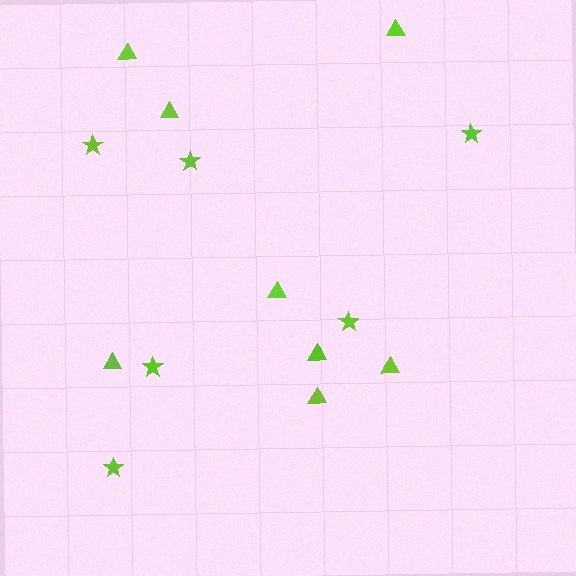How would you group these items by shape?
There are 2 groups: one group of stars (6) and one group of triangles (8).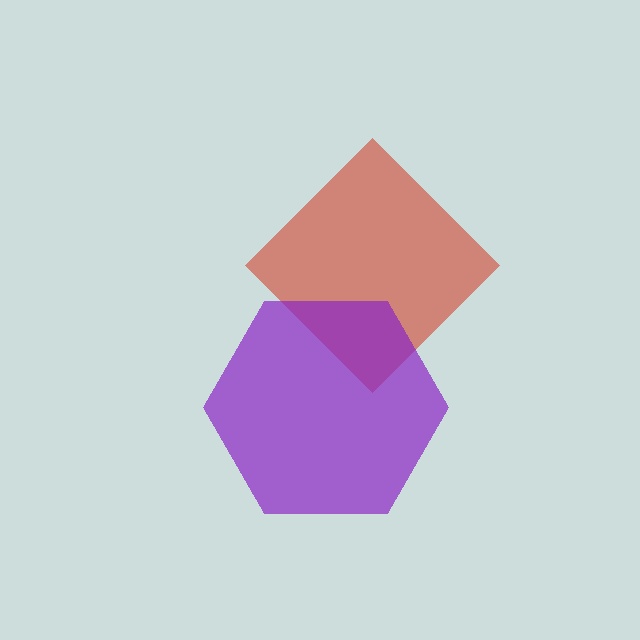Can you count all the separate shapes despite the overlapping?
Yes, there are 2 separate shapes.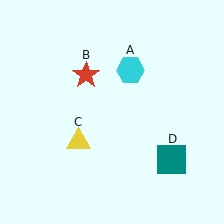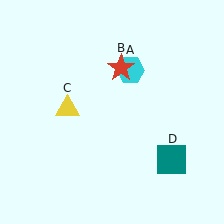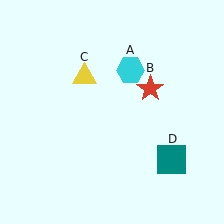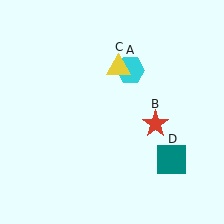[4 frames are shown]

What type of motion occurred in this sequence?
The red star (object B), yellow triangle (object C) rotated clockwise around the center of the scene.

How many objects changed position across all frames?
2 objects changed position: red star (object B), yellow triangle (object C).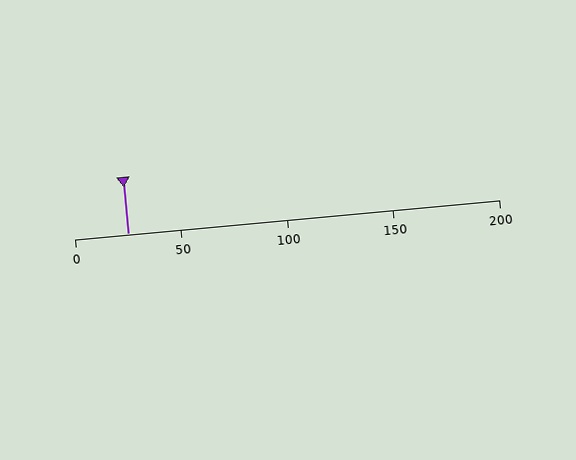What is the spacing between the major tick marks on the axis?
The major ticks are spaced 50 apart.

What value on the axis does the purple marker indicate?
The marker indicates approximately 25.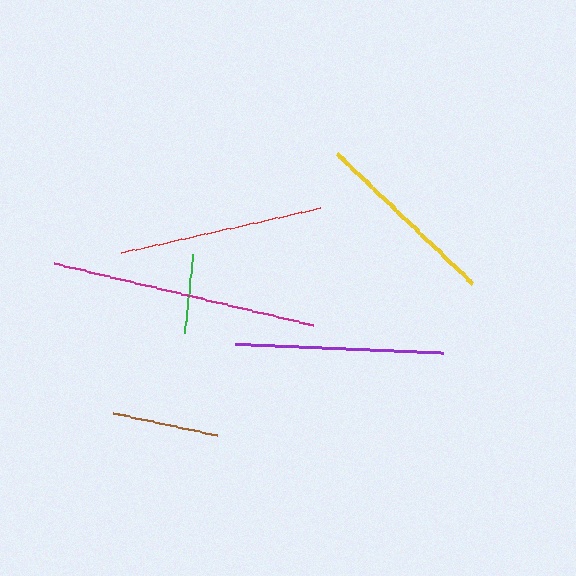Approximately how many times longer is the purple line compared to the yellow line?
The purple line is approximately 1.1 times the length of the yellow line.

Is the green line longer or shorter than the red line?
The red line is longer than the green line.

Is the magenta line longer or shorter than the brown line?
The magenta line is longer than the brown line.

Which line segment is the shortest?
The green line is the shortest at approximately 80 pixels.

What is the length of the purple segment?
The purple segment is approximately 209 pixels long.